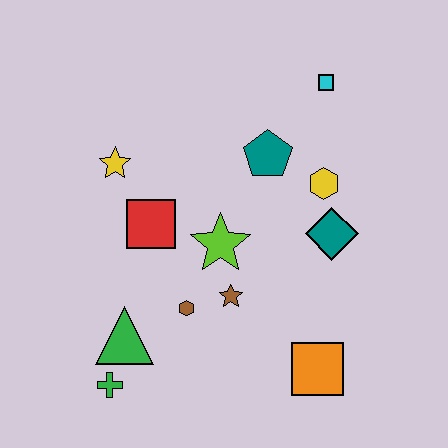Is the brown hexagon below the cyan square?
Yes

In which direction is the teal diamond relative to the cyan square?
The teal diamond is below the cyan square.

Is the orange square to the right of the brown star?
Yes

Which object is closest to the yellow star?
The red square is closest to the yellow star.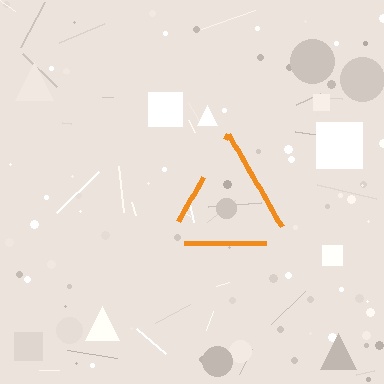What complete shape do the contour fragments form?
The contour fragments form a triangle.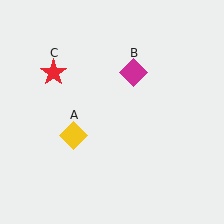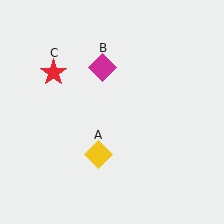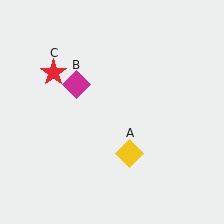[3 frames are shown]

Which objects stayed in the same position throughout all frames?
Red star (object C) remained stationary.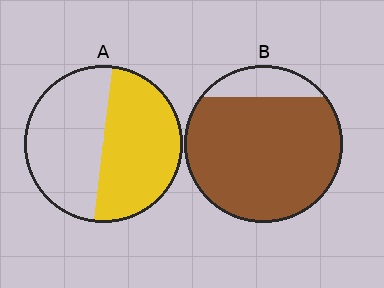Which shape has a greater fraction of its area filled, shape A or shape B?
Shape B.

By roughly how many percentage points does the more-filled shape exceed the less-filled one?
By roughly 35 percentage points (B over A).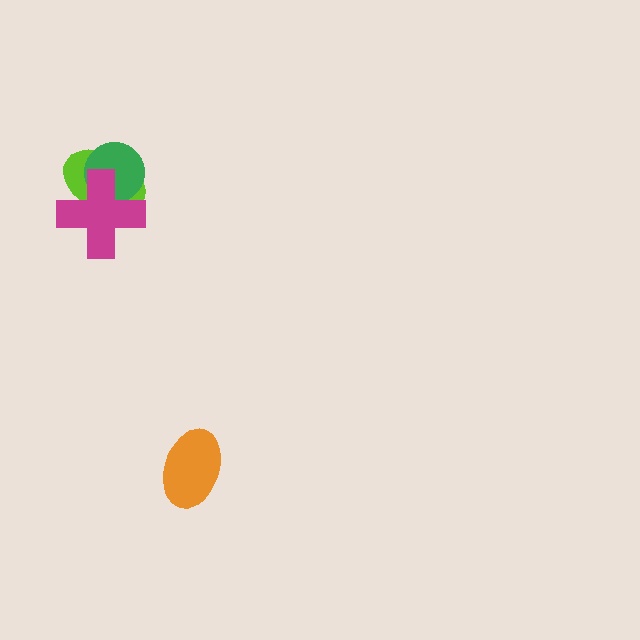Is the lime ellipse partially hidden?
Yes, it is partially covered by another shape.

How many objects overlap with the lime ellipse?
2 objects overlap with the lime ellipse.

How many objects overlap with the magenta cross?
2 objects overlap with the magenta cross.